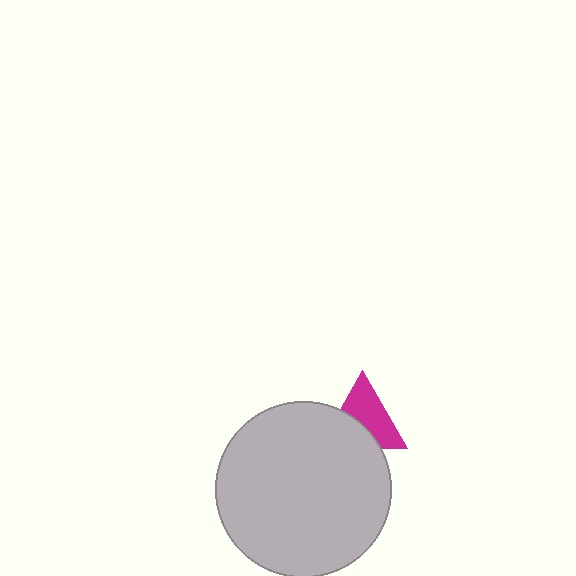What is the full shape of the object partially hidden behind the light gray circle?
The partially hidden object is a magenta triangle.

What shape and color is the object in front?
The object in front is a light gray circle.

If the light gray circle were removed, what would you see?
You would see the complete magenta triangle.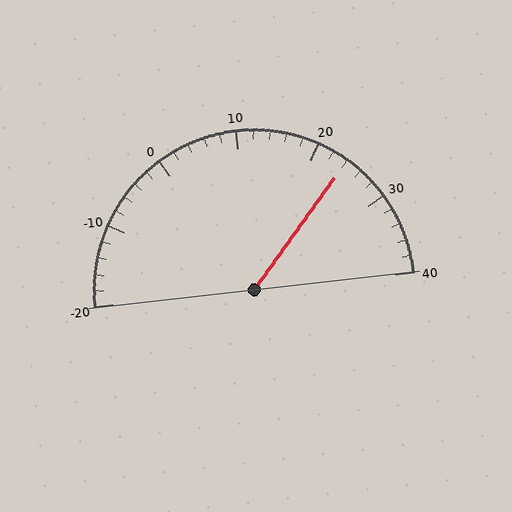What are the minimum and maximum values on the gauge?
The gauge ranges from -20 to 40.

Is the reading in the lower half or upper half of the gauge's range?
The reading is in the upper half of the range (-20 to 40).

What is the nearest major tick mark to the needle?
The nearest major tick mark is 20.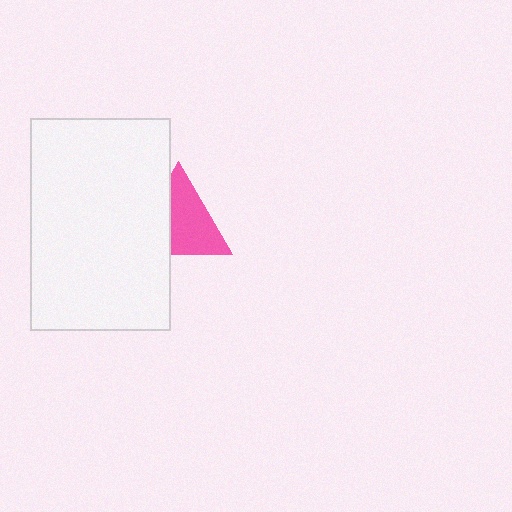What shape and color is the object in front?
The object in front is a white rectangle.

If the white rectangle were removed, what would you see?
You would see the complete pink triangle.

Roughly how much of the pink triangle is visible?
About half of it is visible (roughly 62%).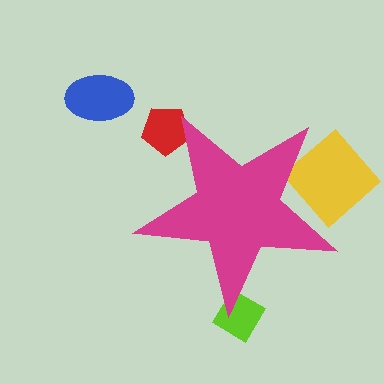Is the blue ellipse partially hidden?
No, the blue ellipse is fully visible.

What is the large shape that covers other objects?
A magenta star.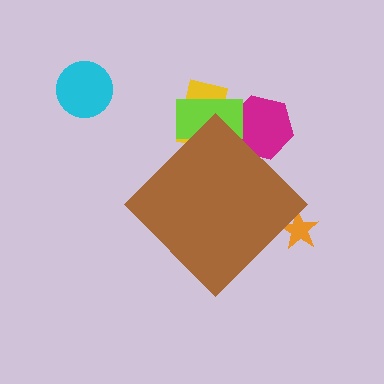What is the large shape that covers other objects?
A brown diamond.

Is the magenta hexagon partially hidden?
Yes, the magenta hexagon is partially hidden behind the brown diamond.